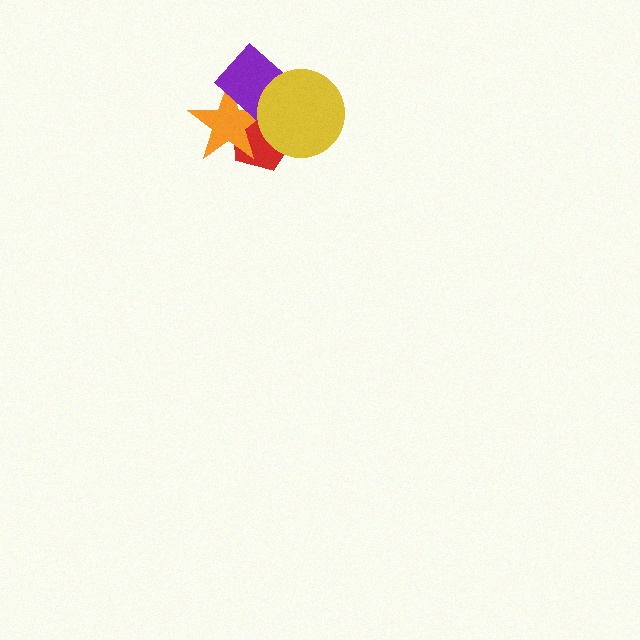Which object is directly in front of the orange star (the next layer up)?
The purple rectangle is directly in front of the orange star.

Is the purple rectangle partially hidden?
Yes, it is partially covered by another shape.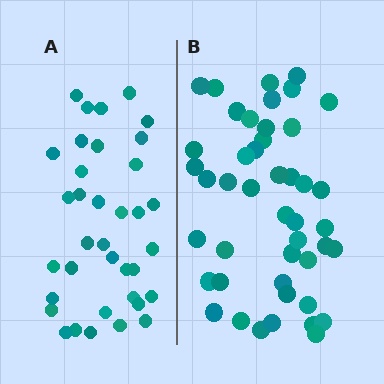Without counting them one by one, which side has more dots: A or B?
Region B (the right region) has more dots.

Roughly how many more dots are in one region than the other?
Region B has roughly 8 or so more dots than region A.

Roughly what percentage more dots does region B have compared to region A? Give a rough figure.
About 25% more.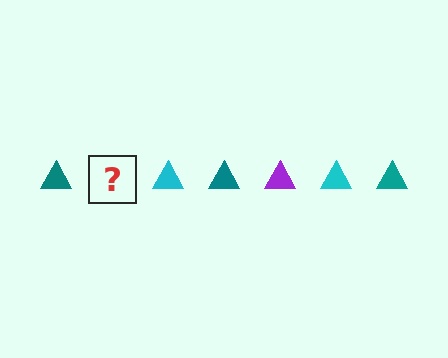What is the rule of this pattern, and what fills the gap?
The rule is that the pattern cycles through teal, purple, cyan triangles. The gap should be filled with a purple triangle.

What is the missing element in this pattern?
The missing element is a purple triangle.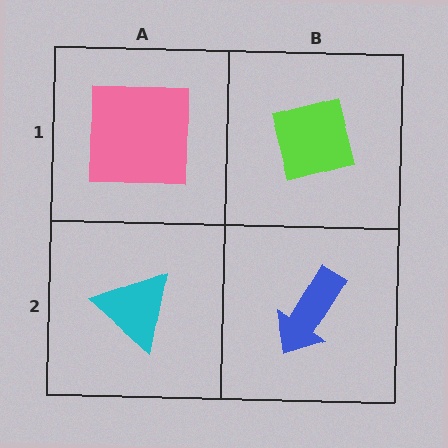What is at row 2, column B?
A blue arrow.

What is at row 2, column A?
A cyan triangle.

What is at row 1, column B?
A lime square.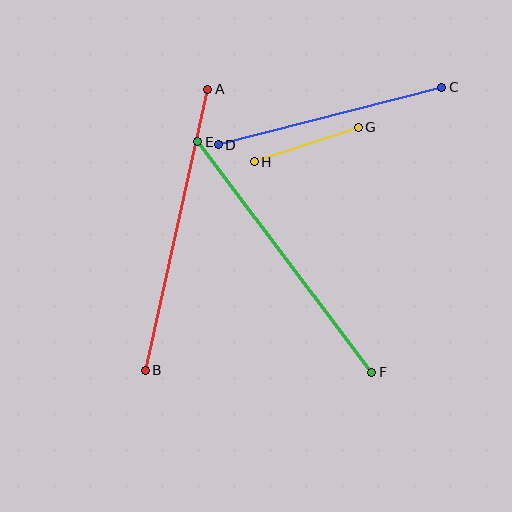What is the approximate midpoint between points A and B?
The midpoint is at approximately (177, 230) pixels.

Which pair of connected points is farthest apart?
Points E and F are farthest apart.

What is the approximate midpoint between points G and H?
The midpoint is at approximately (306, 144) pixels.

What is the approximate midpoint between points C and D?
The midpoint is at approximately (330, 116) pixels.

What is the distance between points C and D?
The distance is approximately 231 pixels.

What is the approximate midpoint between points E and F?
The midpoint is at approximately (285, 257) pixels.